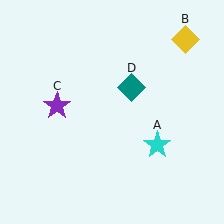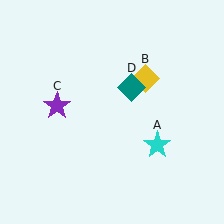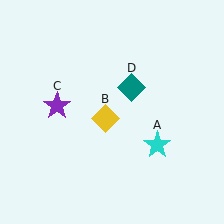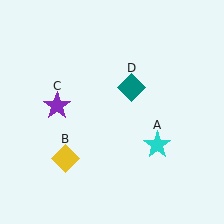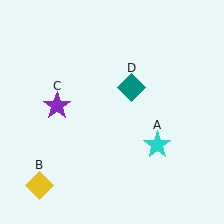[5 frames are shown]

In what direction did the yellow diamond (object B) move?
The yellow diamond (object B) moved down and to the left.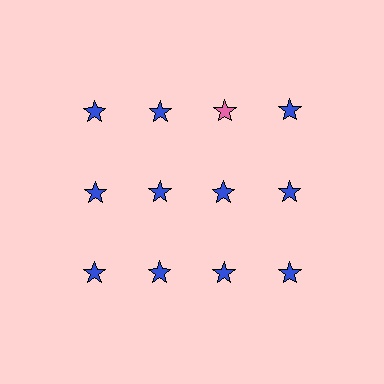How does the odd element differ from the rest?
It has a different color: pink instead of blue.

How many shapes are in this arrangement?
There are 12 shapes arranged in a grid pattern.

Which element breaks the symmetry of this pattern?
The pink star in the top row, center column breaks the symmetry. All other shapes are blue stars.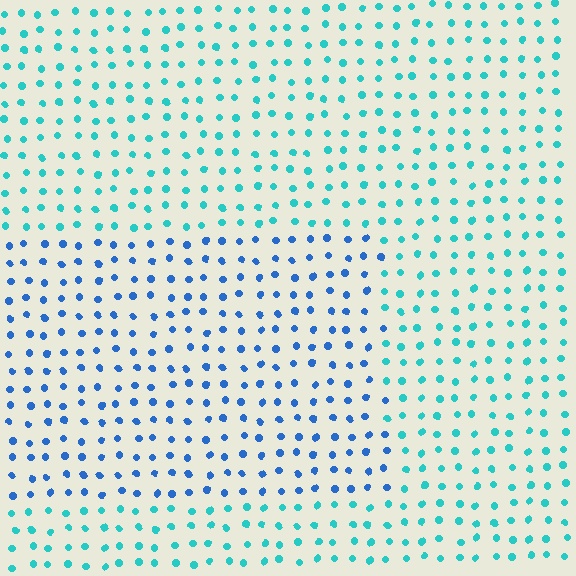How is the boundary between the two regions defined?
The boundary is defined purely by a slight shift in hue (about 38 degrees). Spacing, size, and orientation are identical on both sides.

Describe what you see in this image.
The image is filled with small cyan elements in a uniform arrangement. A rectangle-shaped region is visible where the elements are tinted to a slightly different hue, forming a subtle color boundary.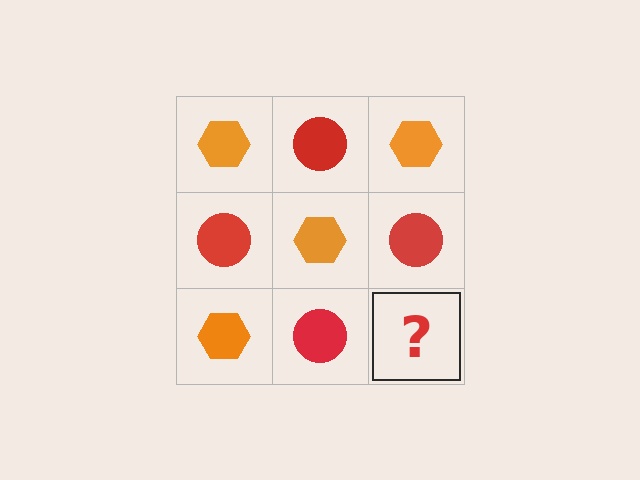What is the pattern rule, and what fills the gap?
The rule is that it alternates orange hexagon and red circle in a checkerboard pattern. The gap should be filled with an orange hexagon.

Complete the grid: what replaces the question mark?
The question mark should be replaced with an orange hexagon.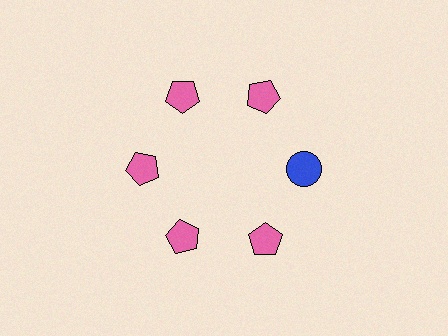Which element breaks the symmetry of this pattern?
The blue circle at roughly the 3 o'clock position breaks the symmetry. All other shapes are pink pentagons.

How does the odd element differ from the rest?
It differs in both color (blue instead of pink) and shape (circle instead of pentagon).